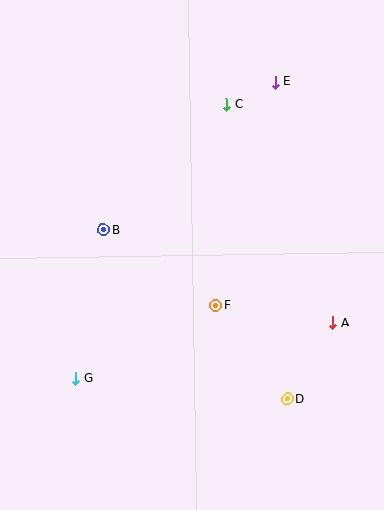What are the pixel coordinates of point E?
Point E is at (276, 82).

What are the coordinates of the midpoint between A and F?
The midpoint between A and F is at (274, 314).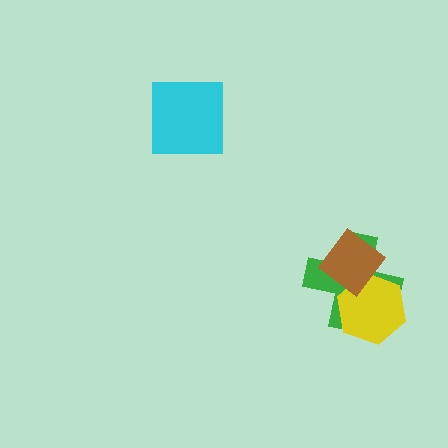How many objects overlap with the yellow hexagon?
2 objects overlap with the yellow hexagon.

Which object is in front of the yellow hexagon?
The brown diamond is in front of the yellow hexagon.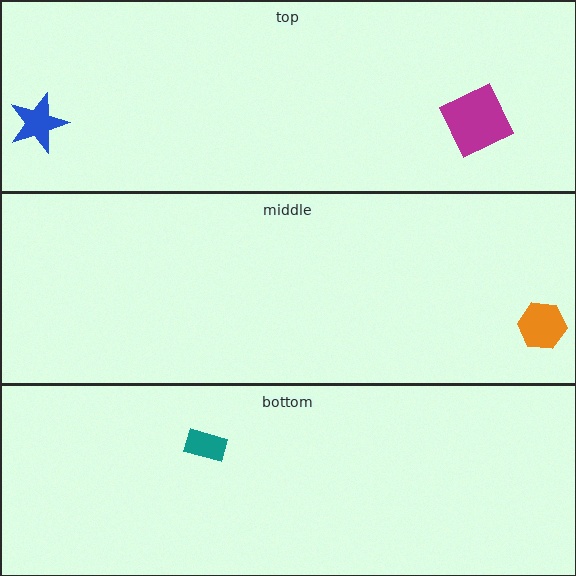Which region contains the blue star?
The top region.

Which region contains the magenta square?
The top region.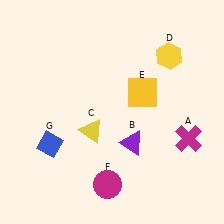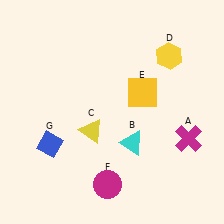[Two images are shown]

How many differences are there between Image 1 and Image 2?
There is 1 difference between the two images.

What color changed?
The triangle (B) changed from purple in Image 1 to cyan in Image 2.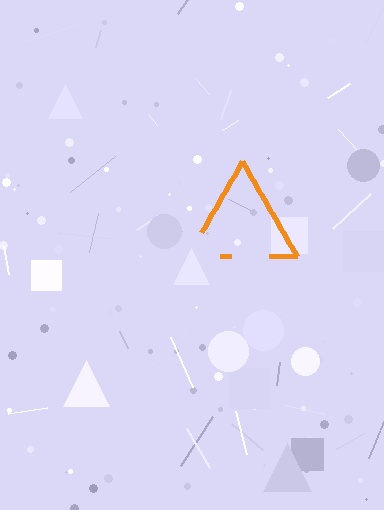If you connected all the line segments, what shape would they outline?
They would outline a triangle.